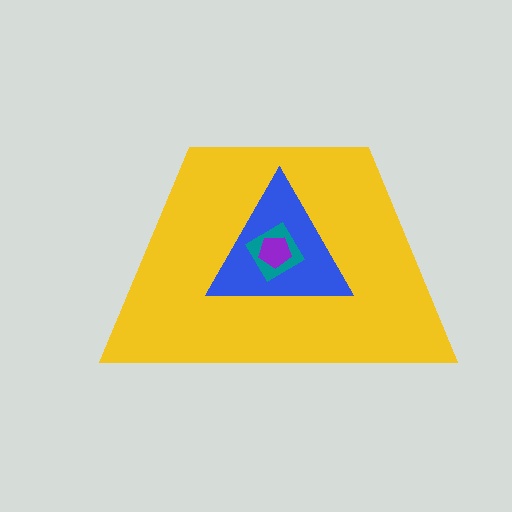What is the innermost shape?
The purple pentagon.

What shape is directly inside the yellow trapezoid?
The blue triangle.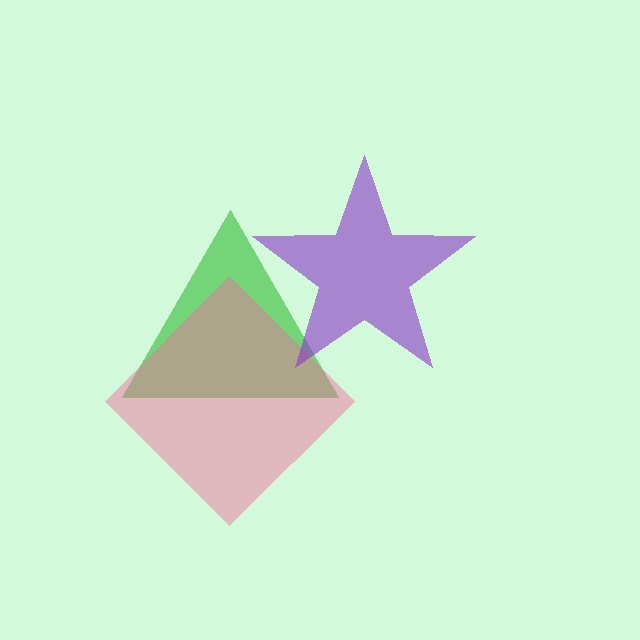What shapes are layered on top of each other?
The layered shapes are: a green triangle, a pink diamond, a purple star.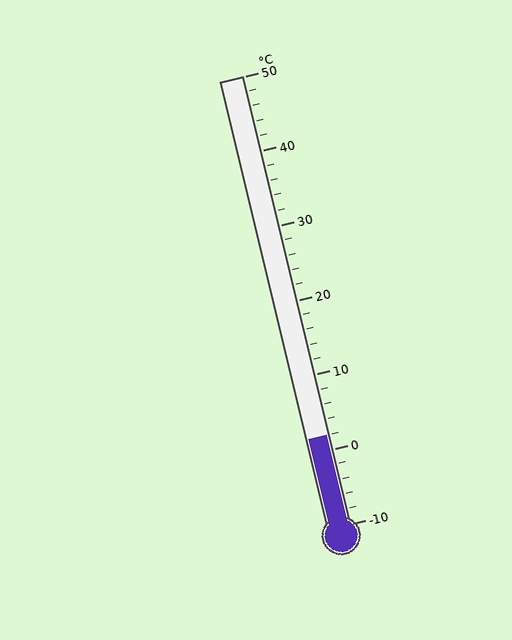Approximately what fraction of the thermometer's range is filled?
The thermometer is filled to approximately 20% of its range.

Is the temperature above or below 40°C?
The temperature is below 40°C.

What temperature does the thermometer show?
The thermometer shows approximately 2°C.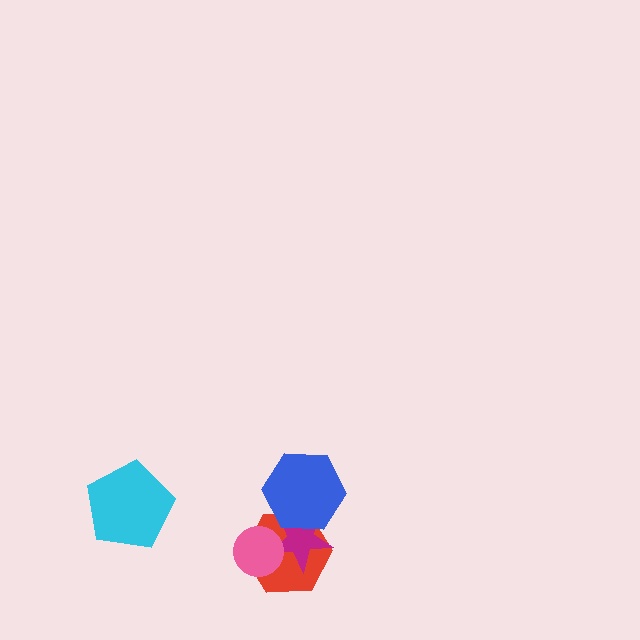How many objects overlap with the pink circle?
2 objects overlap with the pink circle.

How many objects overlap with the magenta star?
3 objects overlap with the magenta star.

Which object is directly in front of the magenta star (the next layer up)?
The pink circle is directly in front of the magenta star.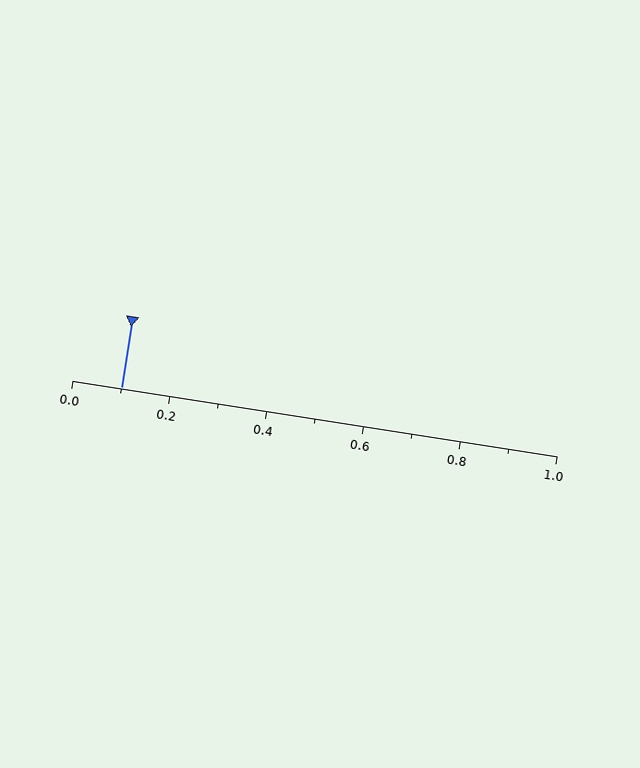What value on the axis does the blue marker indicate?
The marker indicates approximately 0.1.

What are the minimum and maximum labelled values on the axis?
The axis runs from 0.0 to 1.0.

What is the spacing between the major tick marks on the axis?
The major ticks are spaced 0.2 apart.